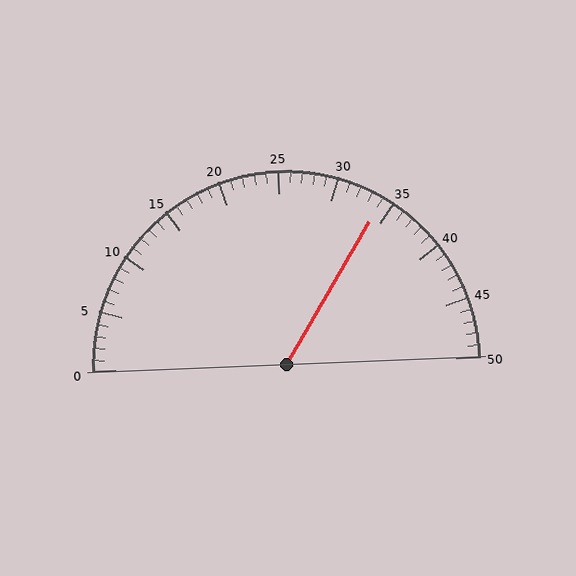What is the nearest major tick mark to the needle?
The nearest major tick mark is 35.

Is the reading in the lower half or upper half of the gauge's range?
The reading is in the upper half of the range (0 to 50).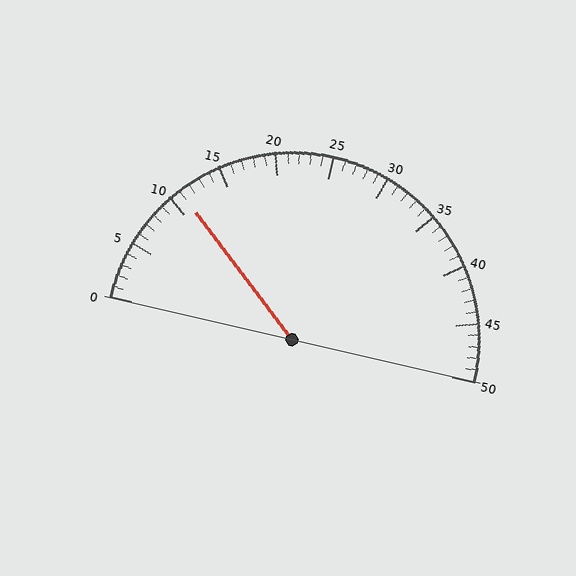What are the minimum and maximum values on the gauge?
The gauge ranges from 0 to 50.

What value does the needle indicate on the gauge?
The needle indicates approximately 11.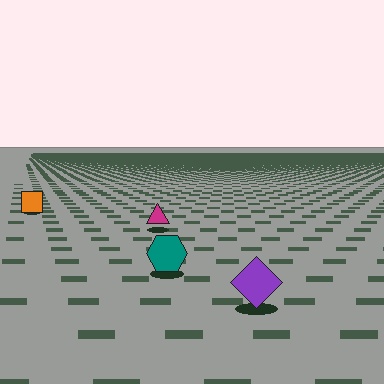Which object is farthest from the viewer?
The orange square is farthest from the viewer. It appears smaller and the ground texture around it is denser.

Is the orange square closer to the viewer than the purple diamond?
No. The purple diamond is closer — you can tell from the texture gradient: the ground texture is coarser near it.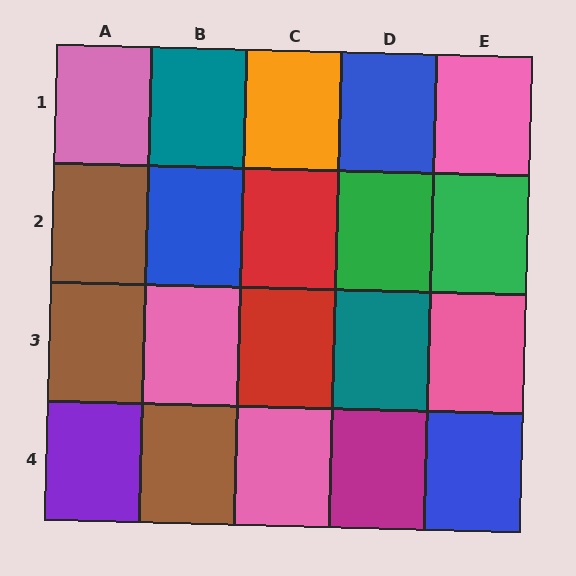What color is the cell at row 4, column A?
Purple.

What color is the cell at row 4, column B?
Brown.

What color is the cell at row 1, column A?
Pink.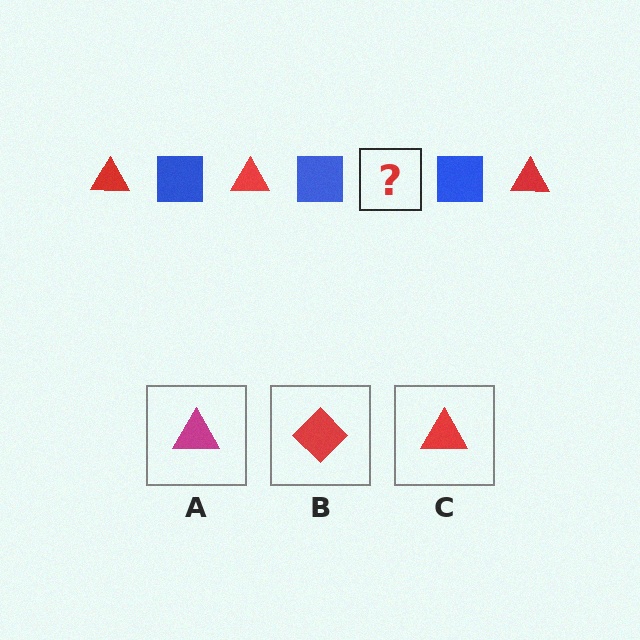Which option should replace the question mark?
Option C.